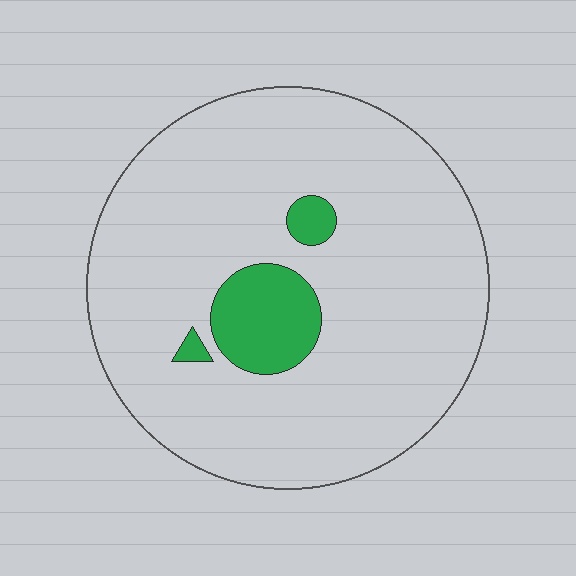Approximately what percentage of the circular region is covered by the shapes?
Approximately 10%.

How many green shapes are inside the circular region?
3.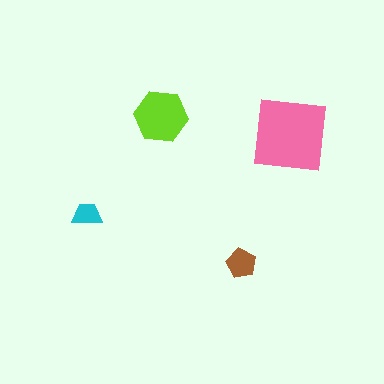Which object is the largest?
The pink square.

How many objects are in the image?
There are 4 objects in the image.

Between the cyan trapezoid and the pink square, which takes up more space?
The pink square.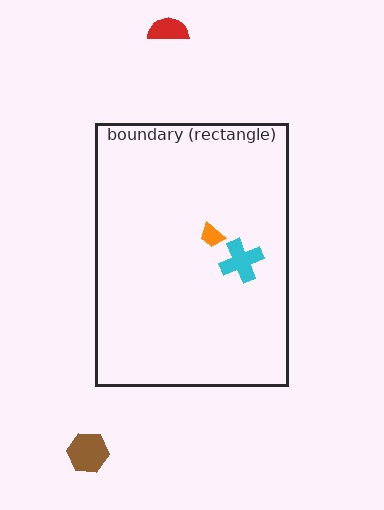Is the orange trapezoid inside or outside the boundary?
Inside.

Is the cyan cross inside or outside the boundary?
Inside.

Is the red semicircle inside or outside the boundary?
Outside.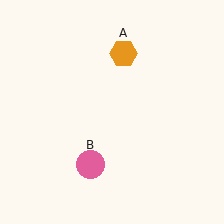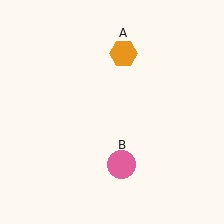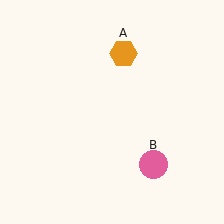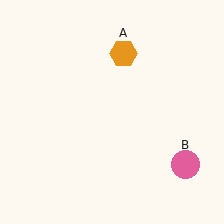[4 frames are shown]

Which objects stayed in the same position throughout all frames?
Orange hexagon (object A) remained stationary.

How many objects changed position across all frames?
1 object changed position: pink circle (object B).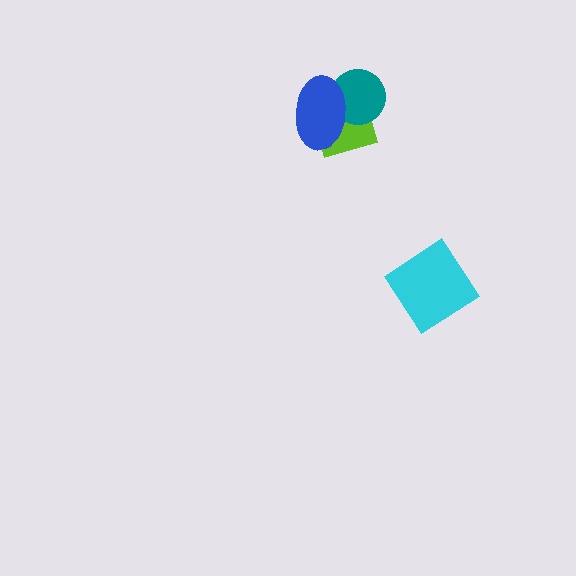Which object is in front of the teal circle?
The blue ellipse is in front of the teal circle.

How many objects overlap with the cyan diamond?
0 objects overlap with the cyan diamond.